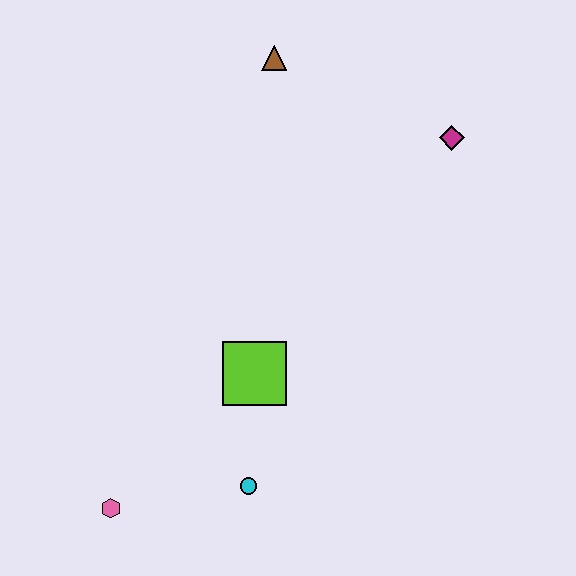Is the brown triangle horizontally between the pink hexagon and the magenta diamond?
Yes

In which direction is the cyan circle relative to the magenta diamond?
The cyan circle is below the magenta diamond.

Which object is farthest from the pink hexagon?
The magenta diamond is farthest from the pink hexagon.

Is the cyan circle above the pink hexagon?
Yes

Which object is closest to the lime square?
The cyan circle is closest to the lime square.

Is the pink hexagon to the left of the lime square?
Yes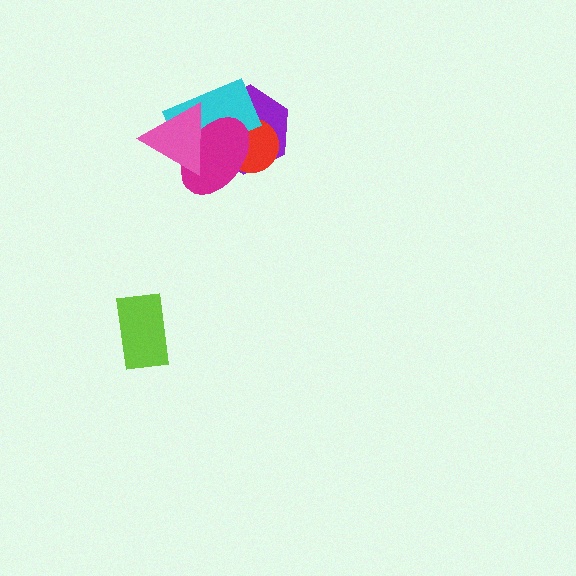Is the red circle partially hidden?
Yes, it is partially covered by another shape.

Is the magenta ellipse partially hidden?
Yes, it is partially covered by another shape.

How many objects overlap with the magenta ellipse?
4 objects overlap with the magenta ellipse.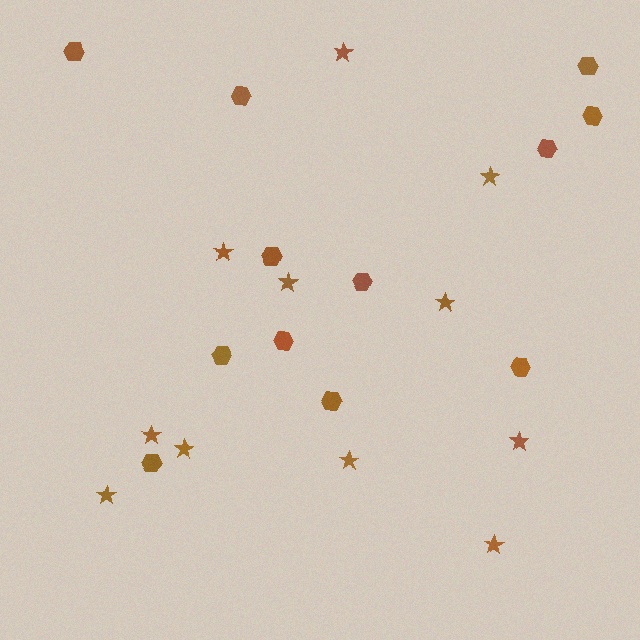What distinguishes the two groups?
There are 2 groups: one group of hexagons (12) and one group of stars (11).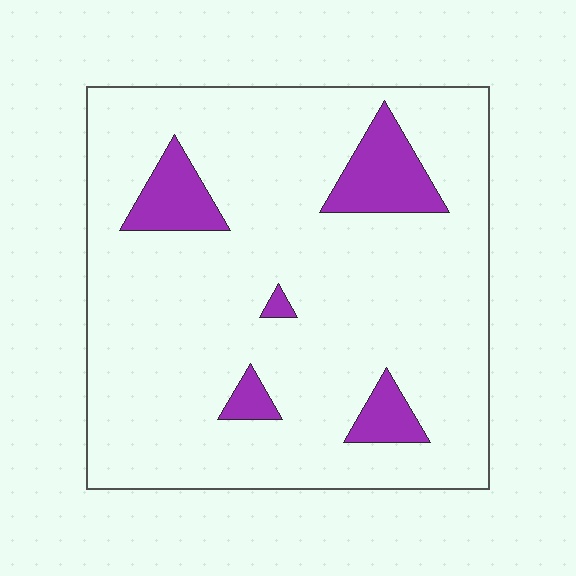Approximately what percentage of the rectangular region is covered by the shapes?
Approximately 10%.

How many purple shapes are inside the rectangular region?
5.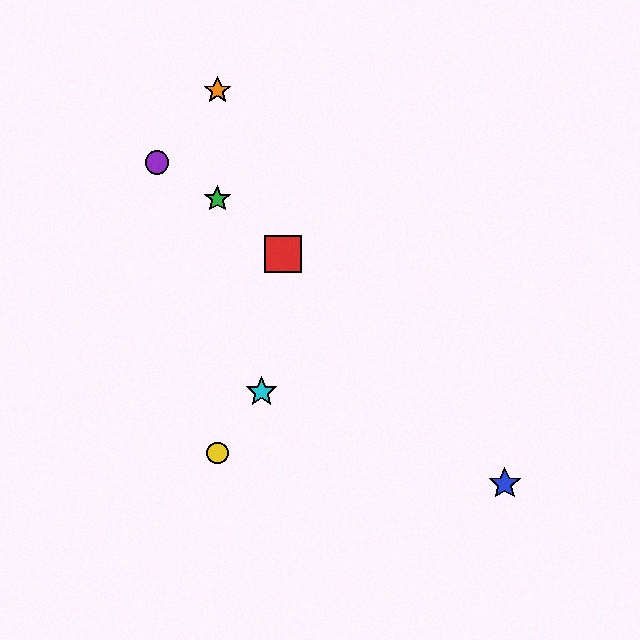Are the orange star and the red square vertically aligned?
No, the orange star is at x≈217 and the red square is at x≈283.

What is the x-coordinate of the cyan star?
The cyan star is at x≈262.